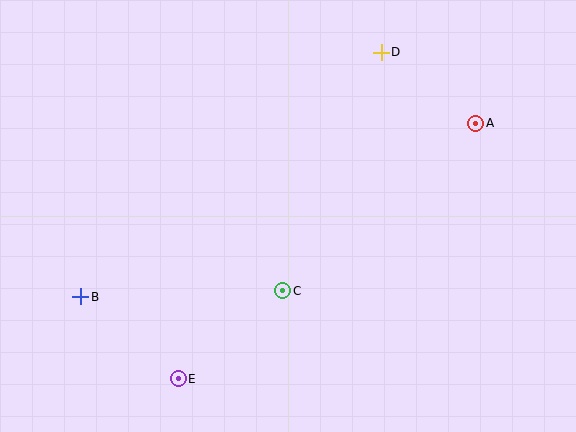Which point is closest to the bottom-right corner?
Point A is closest to the bottom-right corner.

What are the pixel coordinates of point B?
Point B is at (81, 297).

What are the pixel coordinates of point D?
Point D is at (381, 52).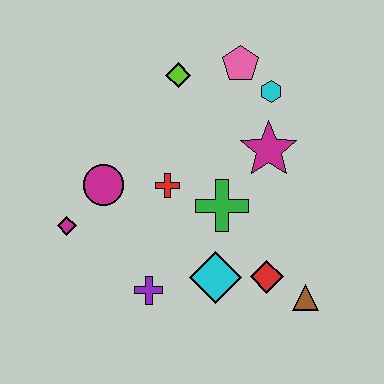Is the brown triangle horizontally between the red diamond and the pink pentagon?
No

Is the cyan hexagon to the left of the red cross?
No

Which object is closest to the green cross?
The red cross is closest to the green cross.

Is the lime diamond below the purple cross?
No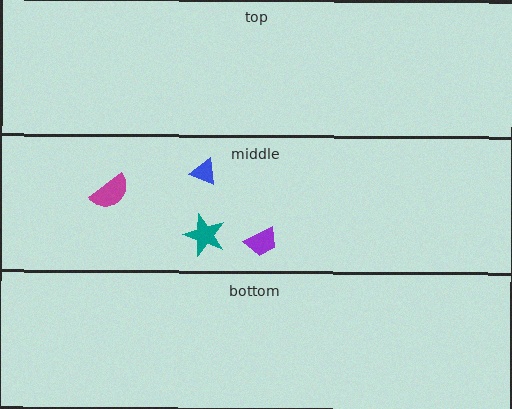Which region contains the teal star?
The middle region.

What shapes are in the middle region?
The magenta semicircle, the blue triangle, the teal star, the purple trapezoid.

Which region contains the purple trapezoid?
The middle region.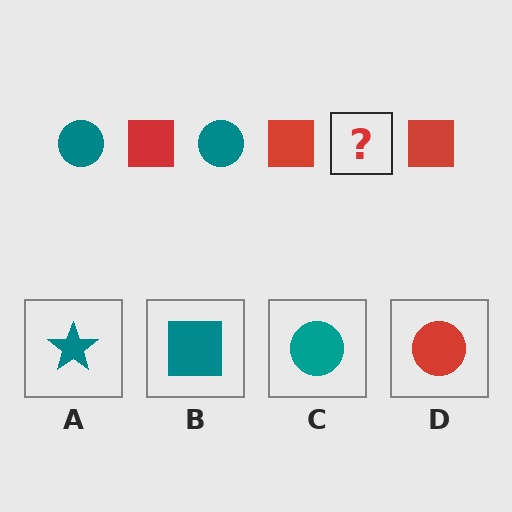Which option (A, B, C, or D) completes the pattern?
C.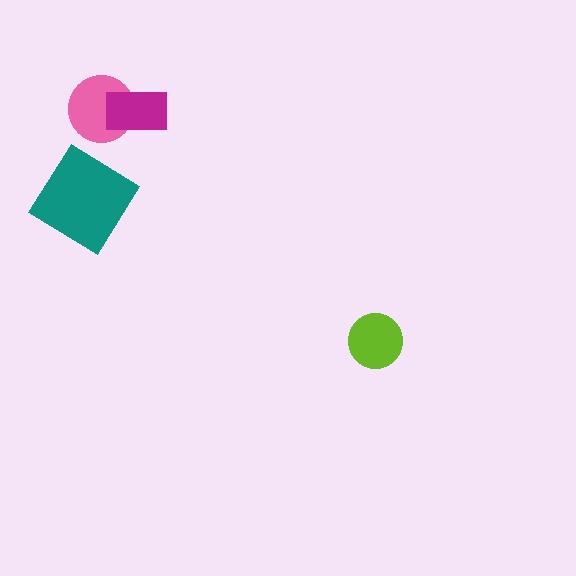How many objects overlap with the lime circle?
0 objects overlap with the lime circle.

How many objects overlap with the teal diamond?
0 objects overlap with the teal diamond.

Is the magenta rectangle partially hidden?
No, no other shape covers it.